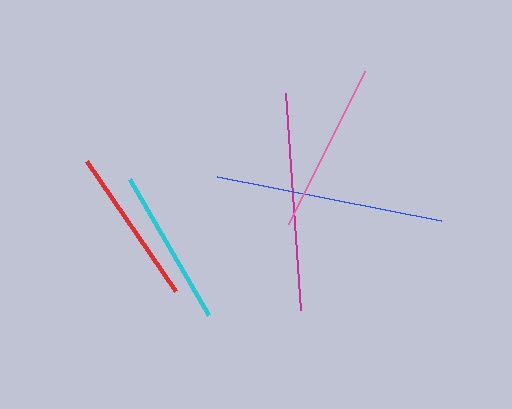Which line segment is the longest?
The blue line is the longest at approximately 229 pixels.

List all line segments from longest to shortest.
From longest to shortest: blue, magenta, pink, cyan, red.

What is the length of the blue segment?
The blue segment is approximately 229 pixels long.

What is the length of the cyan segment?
The cyan segment is approximately 158 pixels long.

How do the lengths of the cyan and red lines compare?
The cyan and red lines are approximately the same length.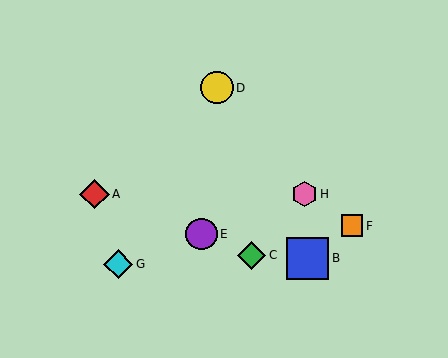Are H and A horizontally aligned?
Yes, both are at y≈194.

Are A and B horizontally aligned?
No, A is at y≈194 and B is at y≈258.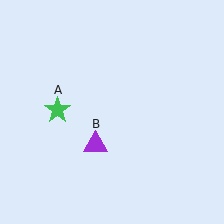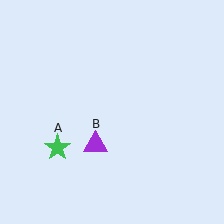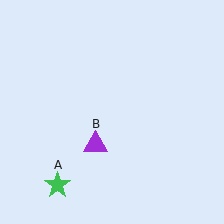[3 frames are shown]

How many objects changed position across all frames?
1 object changed position: green star (object A).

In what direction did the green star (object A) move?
The green star (object A) moved down.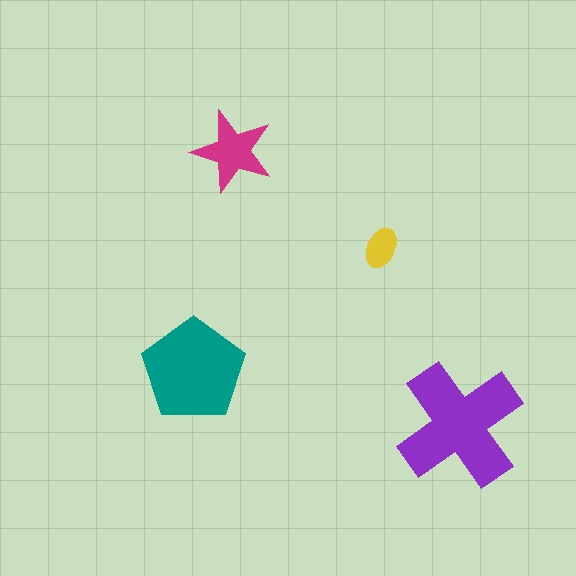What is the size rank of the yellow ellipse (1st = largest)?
4th.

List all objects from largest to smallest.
The purple cross, the teal pentagon, the magenta star, the yellow ellipse.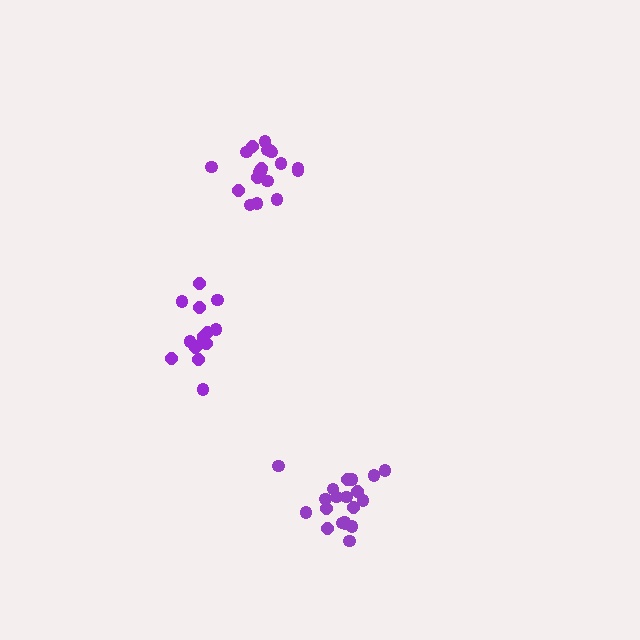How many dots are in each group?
Group 1: 19 dots, Group 2: 20 dots, Group 3: 14 dots (53 total).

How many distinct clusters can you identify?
There are 3 distinct clusters.